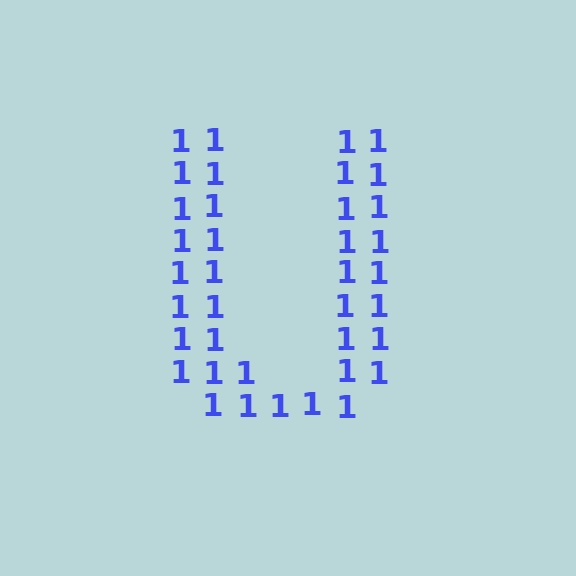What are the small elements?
The small elements are digit 1's.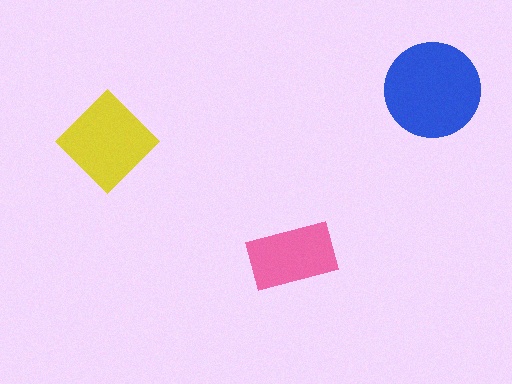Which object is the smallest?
The pink rectangle.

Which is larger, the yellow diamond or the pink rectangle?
The yellow diamond.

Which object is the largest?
The blue circle.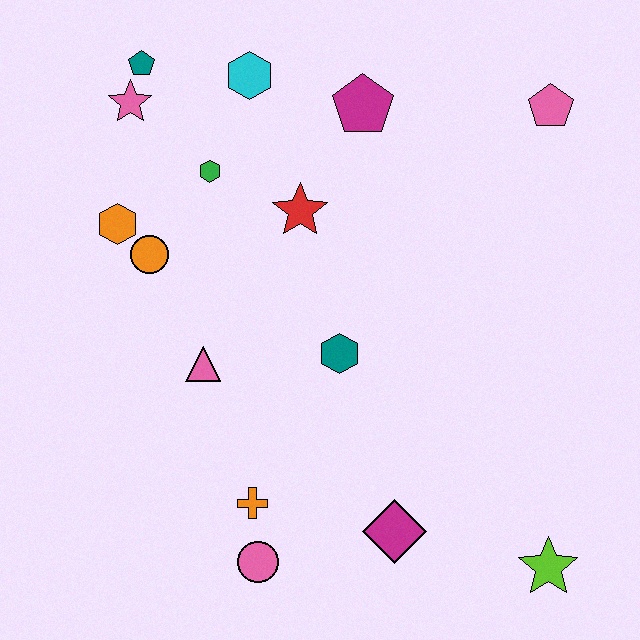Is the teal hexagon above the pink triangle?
Yes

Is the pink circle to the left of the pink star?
No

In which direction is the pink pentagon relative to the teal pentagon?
The pink pentagon is to the right of the teal pentagon.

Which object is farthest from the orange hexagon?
The lime star is farthest from the orange hexagon.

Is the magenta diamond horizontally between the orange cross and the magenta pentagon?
No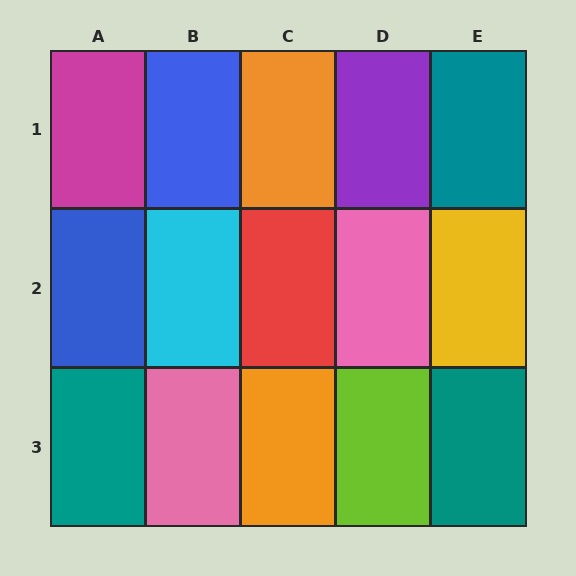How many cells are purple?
1 cell is purple.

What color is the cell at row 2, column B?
Cyan.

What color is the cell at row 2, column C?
Red.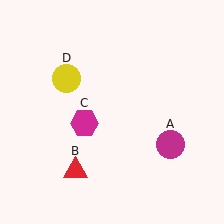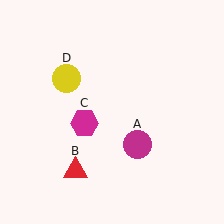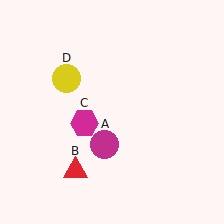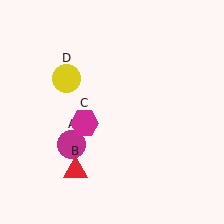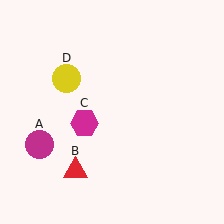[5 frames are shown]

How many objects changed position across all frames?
1 object changed position: magenta circle (object A).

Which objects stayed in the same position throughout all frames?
Red triangle (object B) and magenta hexagon (object C) and yellow circle (object D) remained stationary.